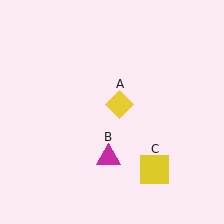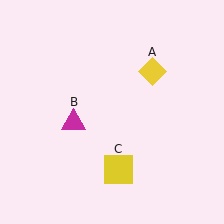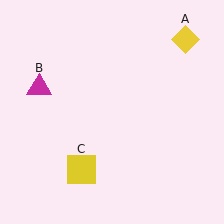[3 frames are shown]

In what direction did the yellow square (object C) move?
The yellow square (object C) moved left.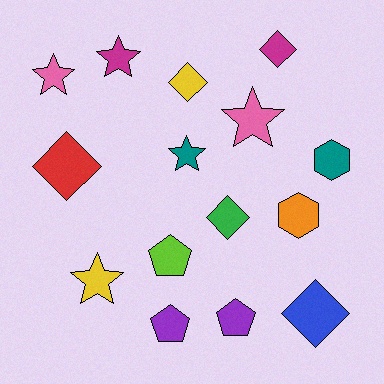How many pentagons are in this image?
There are 3 pentagons.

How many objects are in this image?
There are 15 objects.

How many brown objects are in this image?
There are no brown objects.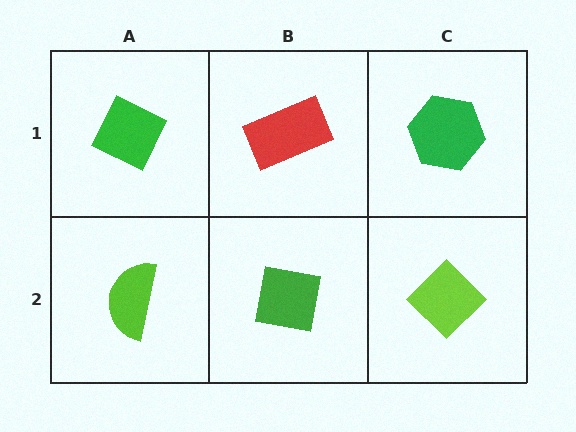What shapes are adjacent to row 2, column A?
A green diamond (row 1, column A), a green square (row 2, column B).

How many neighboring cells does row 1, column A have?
2.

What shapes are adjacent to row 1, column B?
A green square (row 2, column B), a green diamond (row 1, column A), a green hexagon (row 1, column C).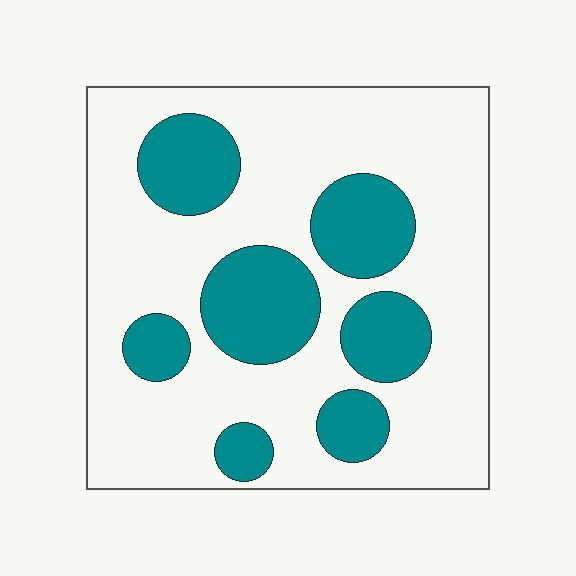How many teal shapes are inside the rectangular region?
7.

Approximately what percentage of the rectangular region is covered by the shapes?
Approximately 30%.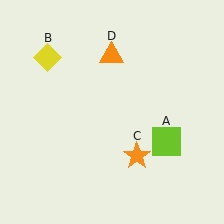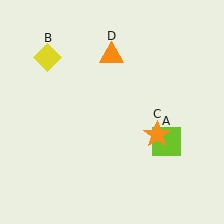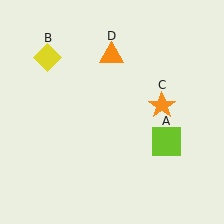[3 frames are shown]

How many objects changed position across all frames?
1 object changed position: orange star (object C).